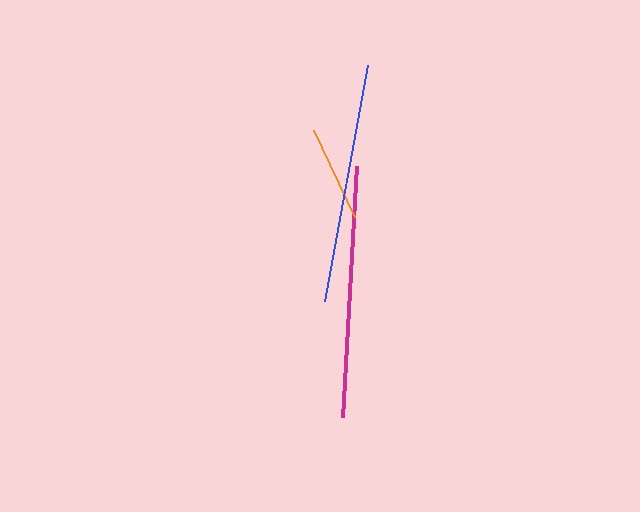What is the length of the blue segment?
The blue segment is approximately 240 pixels long.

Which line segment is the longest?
The magenta line is the longest at approximately 251 pixels.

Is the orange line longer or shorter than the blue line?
The blue line is longer than the orange line.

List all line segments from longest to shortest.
From longest to shortest: magenta, blue, orange.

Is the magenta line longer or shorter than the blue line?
The magenta line is longer than the blue line.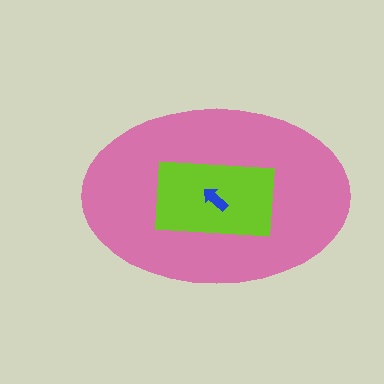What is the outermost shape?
The pink ellipse.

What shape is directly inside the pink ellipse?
The lime rectangle.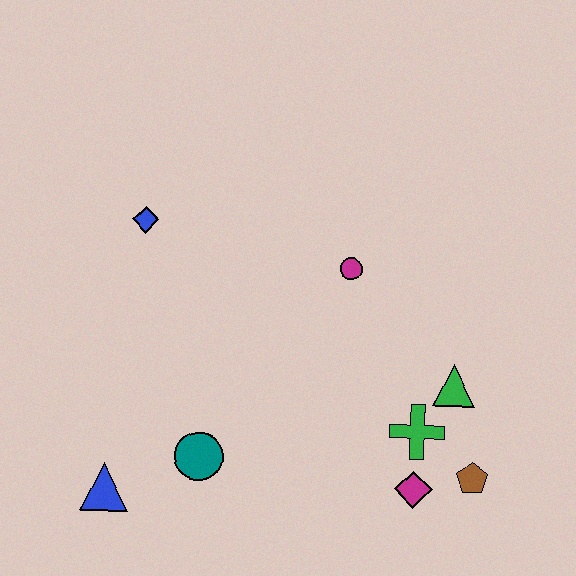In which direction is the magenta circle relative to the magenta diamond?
The magenta circle is above the magenta diamond.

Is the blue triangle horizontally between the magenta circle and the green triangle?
No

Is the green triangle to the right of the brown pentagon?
No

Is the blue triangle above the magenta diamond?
No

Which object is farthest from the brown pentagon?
The blue diamond is farthest from the brown pentagon.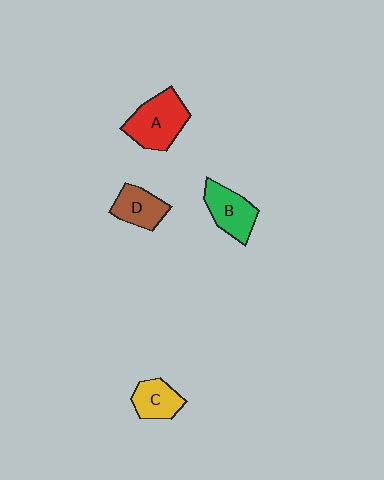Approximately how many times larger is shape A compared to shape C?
Approximately 1.6 times.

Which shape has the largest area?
Shape A (red).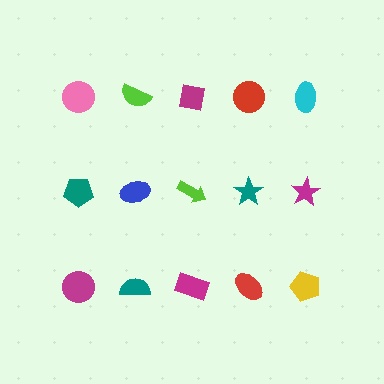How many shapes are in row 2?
5 shapes.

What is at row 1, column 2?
A lime semicircle.